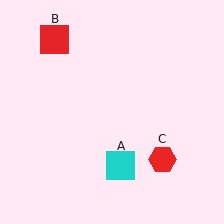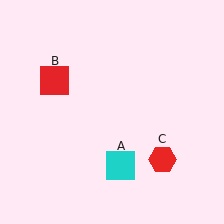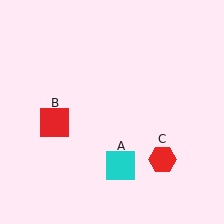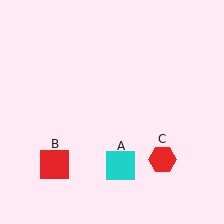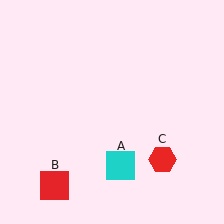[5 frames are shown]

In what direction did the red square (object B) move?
The red square (object B) moved down.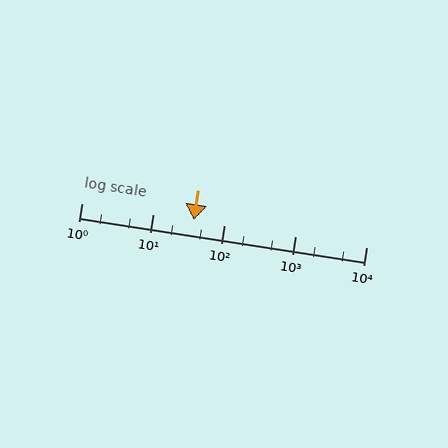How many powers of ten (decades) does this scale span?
The scale spans 4 decades, from 1 to 10000.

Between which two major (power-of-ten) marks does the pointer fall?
The pointer is between 10 and 100.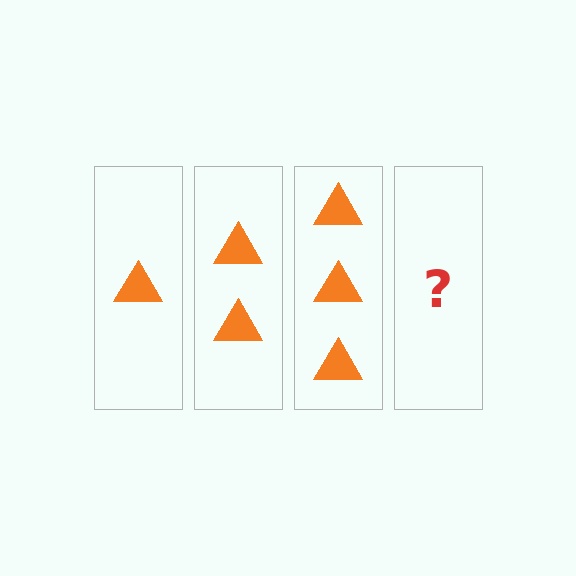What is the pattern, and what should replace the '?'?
The pattern is that each step adds one more triangle. The '?' should be 4 triangles.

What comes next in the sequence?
The next element should be 4 triangles.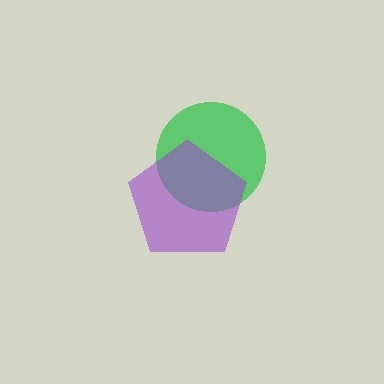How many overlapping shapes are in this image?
There are 2 overlapping shapes in the image.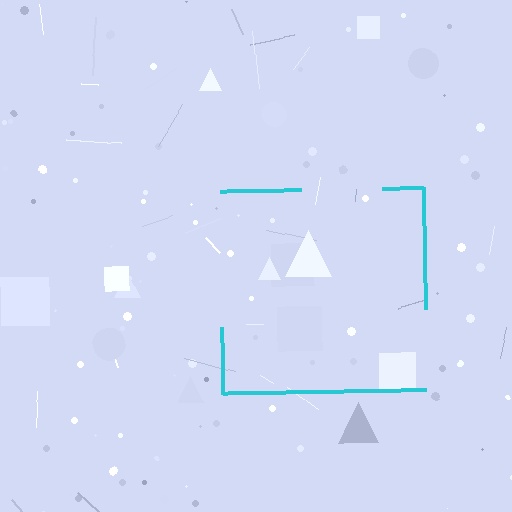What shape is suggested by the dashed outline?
The dashed outline suggests a square.